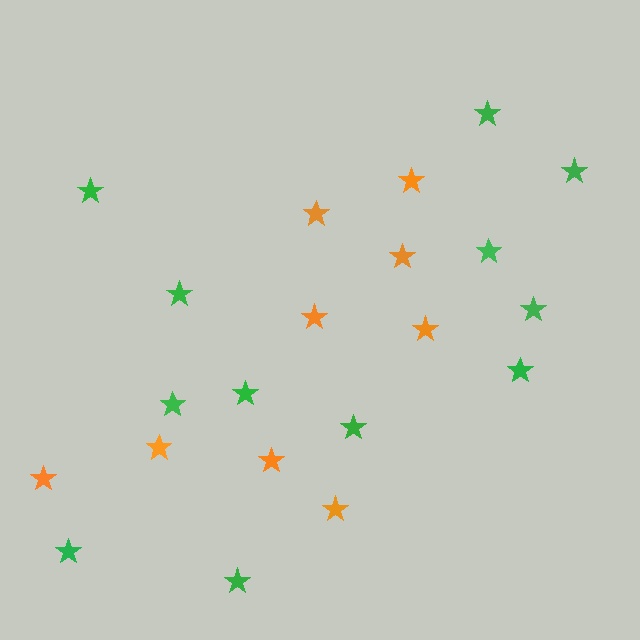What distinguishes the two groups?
There are 2 groups: one group of green stars (12) and one group of orange stars (9).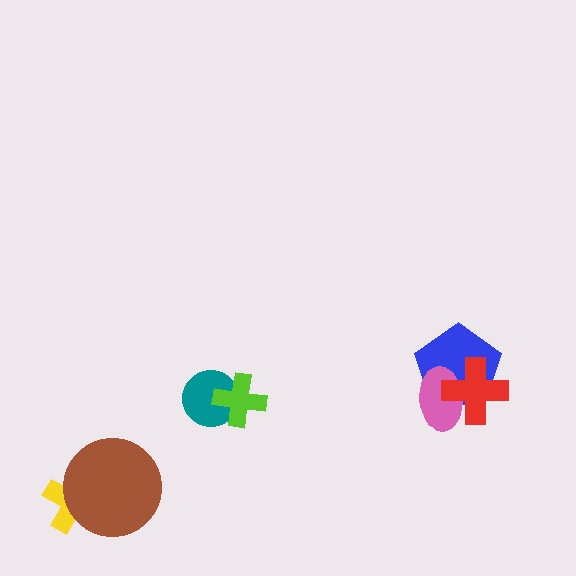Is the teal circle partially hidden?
Yes, it is partially covered by another shape.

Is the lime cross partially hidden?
No, no other shape covers it.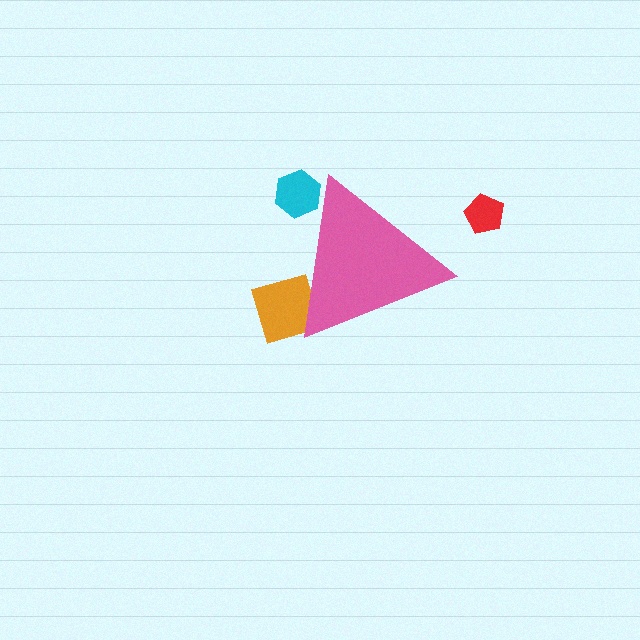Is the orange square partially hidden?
Yes, the orange square is partially hidden behind the pink triangle.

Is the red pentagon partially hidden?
No, the red pentagon is fully visible.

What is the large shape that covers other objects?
A pink triangle.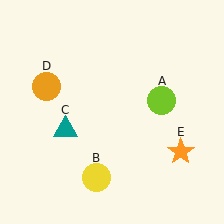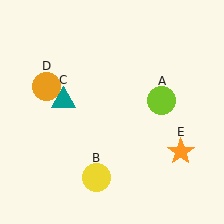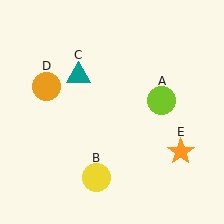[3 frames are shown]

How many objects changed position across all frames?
1 object changed position: teal triangle (object C).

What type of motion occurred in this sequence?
The teal triangle (object C) rotated clockwise around the center of the scene.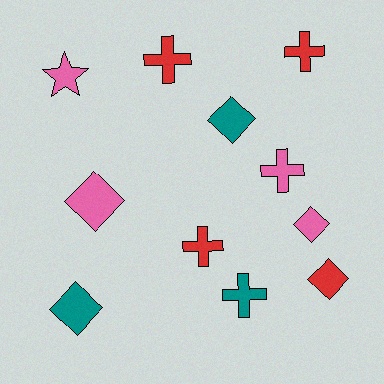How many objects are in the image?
There are 11 objects.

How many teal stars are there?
There are no teal stars.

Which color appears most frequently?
Pink, with 4 objects.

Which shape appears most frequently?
Cross, with 5 objects.